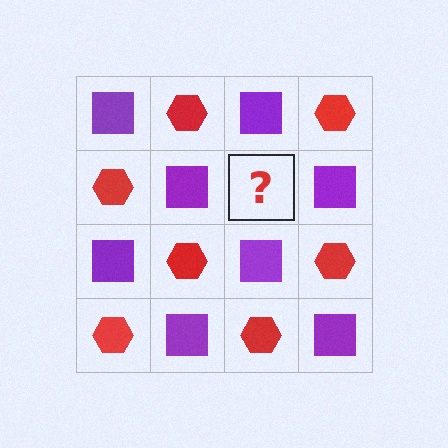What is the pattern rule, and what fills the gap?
The rule is that it alternates purple square and red hexagon in a checkerboard pattern. The gap should be filled with a red hexagon.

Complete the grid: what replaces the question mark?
The question mark should be replaced with a red hexagon.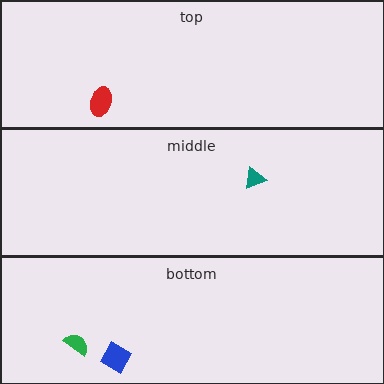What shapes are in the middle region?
The teal triangle.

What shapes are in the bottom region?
The blue diamond, the green semicircle.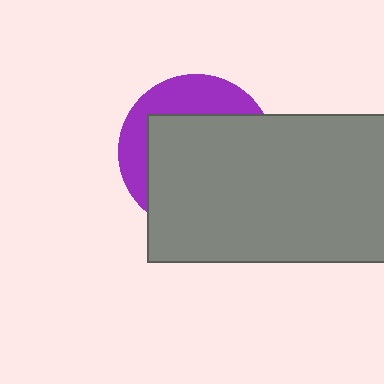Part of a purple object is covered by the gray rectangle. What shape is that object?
It is a circle.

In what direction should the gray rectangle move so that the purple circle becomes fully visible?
The gray rectangle should move toward the lower-right. That is the shortest direction to clear the overlap and leave the purple circle fully visible.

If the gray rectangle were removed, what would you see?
You would see the complete purple circle.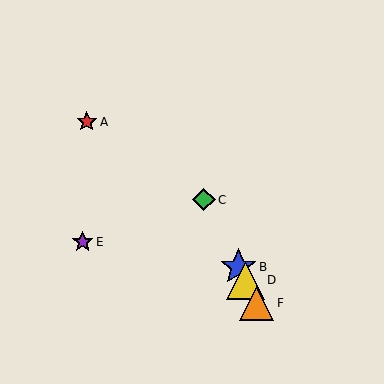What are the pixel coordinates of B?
Object B is at (238, 267).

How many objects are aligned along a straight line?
4 objects (B, C, D, F) are aligned along a straight line.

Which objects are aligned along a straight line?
Objects B, C, D, F are aligned along a straight line.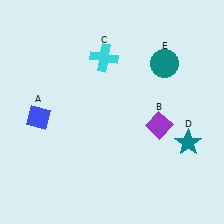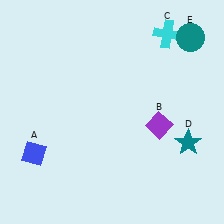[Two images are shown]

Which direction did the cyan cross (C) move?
The cyan cross (C) moved right.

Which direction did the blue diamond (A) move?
The blue diamond (A) moved down.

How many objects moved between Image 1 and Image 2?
3 objects moved between the two images.